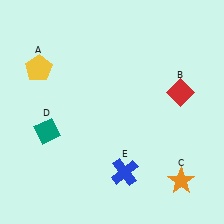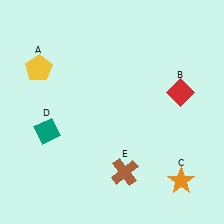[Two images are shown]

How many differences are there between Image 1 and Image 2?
There is 1 difference between the two images.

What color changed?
The cross (E) changed from blue in Image 1 to brown in Image 2.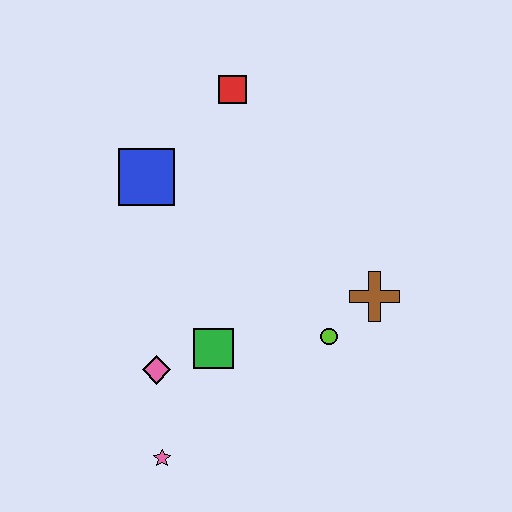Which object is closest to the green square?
The pink diamond is closest to the green square.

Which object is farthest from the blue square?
The pink star is farthest from the blue square.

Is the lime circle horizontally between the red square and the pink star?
No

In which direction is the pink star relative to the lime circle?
The pink star is to the left of the lime circle.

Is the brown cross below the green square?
No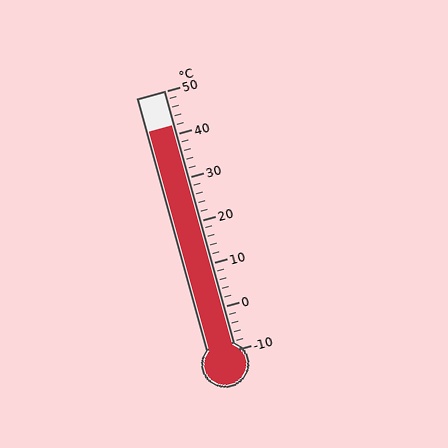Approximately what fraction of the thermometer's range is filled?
The thermometer is filled to approximately 85% of its range.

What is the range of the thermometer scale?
The thermometer scale ranges from -10°C to 50°C.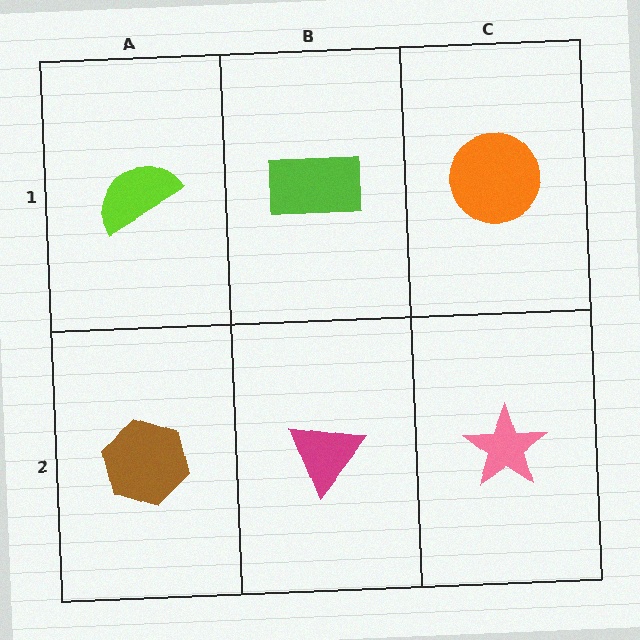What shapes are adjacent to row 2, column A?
A lime semicircle (row 1, column A), a magenta triangle (row 2, column B).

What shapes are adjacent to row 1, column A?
A brown hexagon (row 2, column A), a lime rectangle (row 1, column B).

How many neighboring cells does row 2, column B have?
3.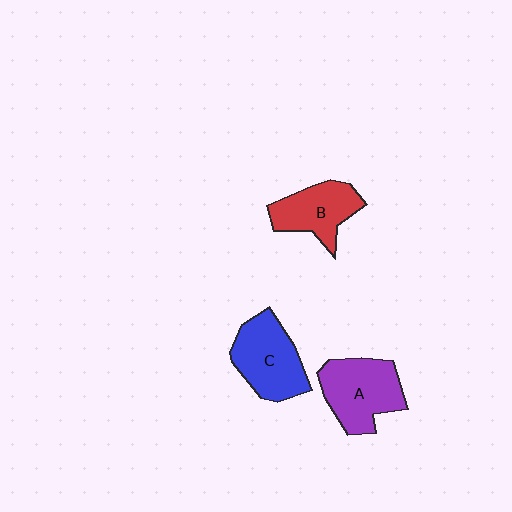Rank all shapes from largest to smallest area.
From largest to smallest: A (purple), C (blue), B (red).